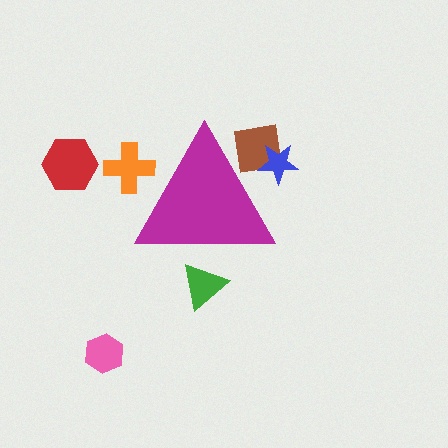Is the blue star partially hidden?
Yes, the blue star is partially hidden behind the magenta triangle.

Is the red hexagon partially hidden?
No, the red hexagon is fully visible.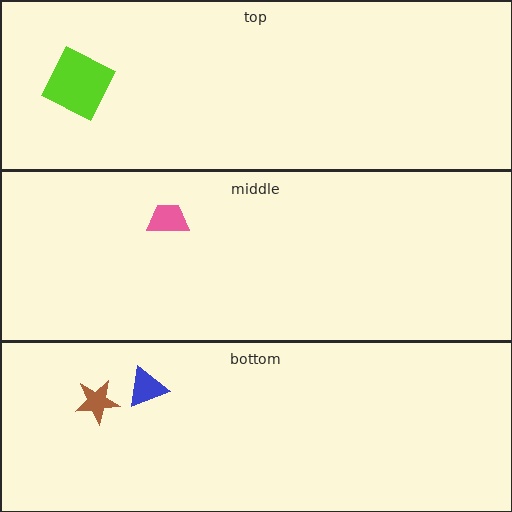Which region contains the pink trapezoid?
The middle region.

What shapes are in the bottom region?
The blue triangle, the brown star.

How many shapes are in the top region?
1.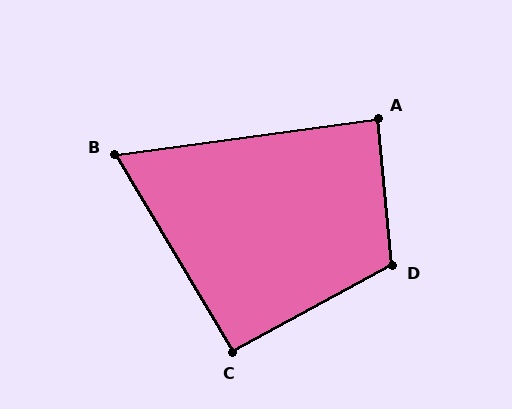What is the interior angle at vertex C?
Approximately 92 degrees (approximately right).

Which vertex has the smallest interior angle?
B, at approximately 67 degrees.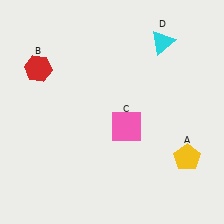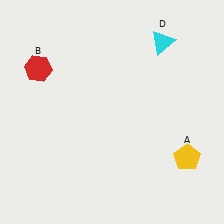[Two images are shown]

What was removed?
The pink square (C) was removed in Image 2.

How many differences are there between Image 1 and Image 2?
There is 1 difference between the two images.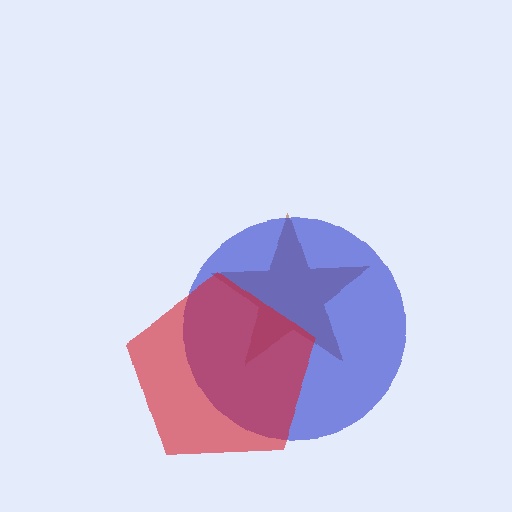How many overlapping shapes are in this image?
There are 3 overlapping shapes in the image.